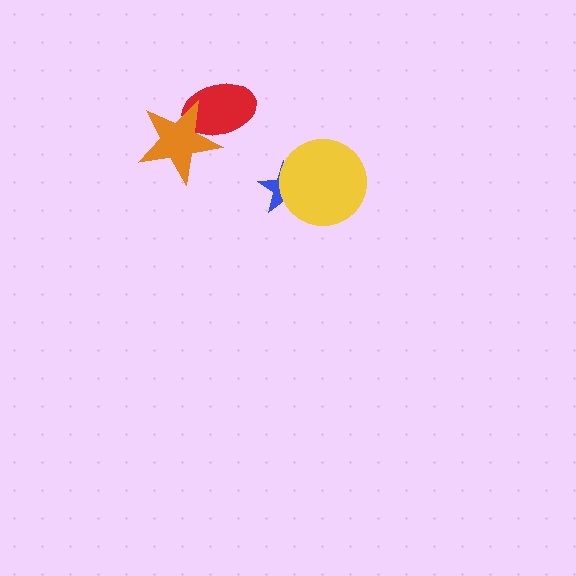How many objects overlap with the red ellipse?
1 object overlaps with the red ellipse.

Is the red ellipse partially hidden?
Yes, it is partially covered by another shape.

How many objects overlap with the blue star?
1 object overlaps with the blue star.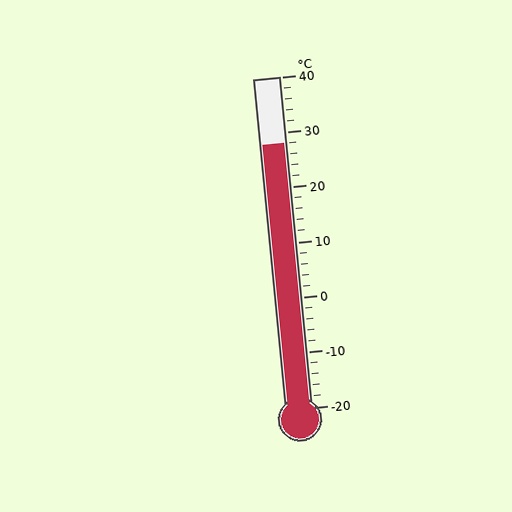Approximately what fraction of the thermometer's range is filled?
The thermometer is filled to approximately 80% of its range.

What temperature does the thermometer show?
The thermometer shows approximately 28°C.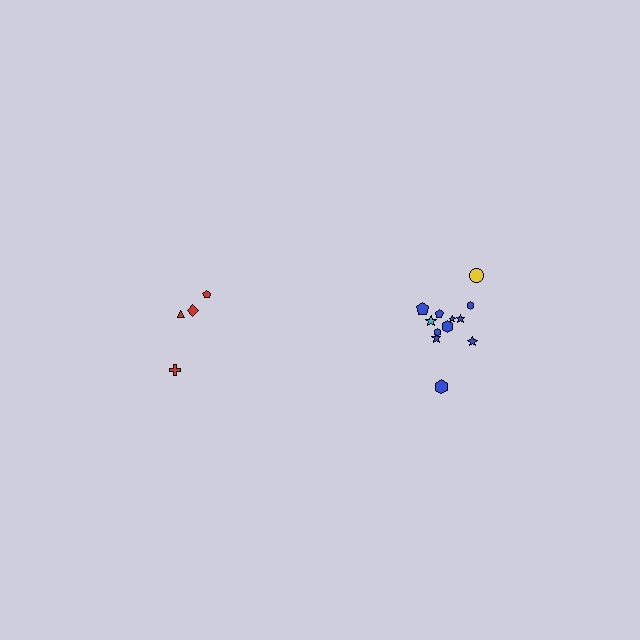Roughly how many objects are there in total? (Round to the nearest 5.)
Roughly 15 objects in total.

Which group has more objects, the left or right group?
The right group.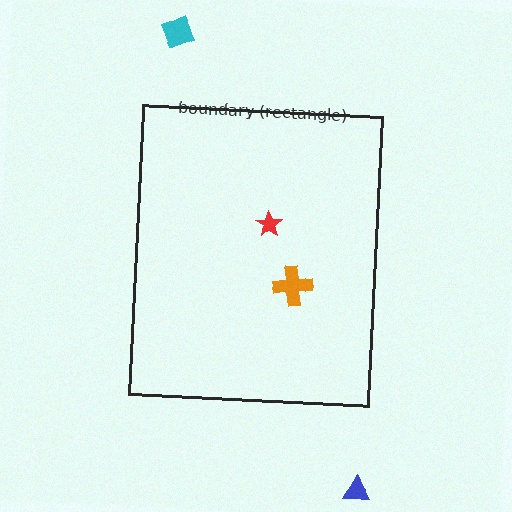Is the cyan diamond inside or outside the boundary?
Outside.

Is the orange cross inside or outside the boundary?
Inside.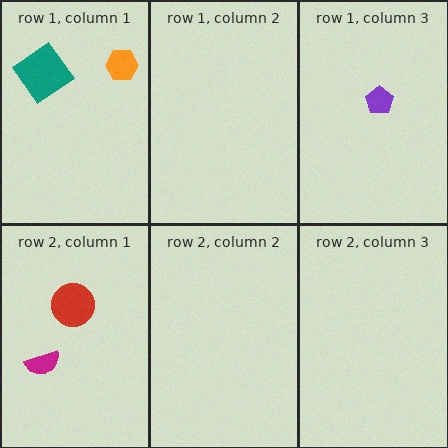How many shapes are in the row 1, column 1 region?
2.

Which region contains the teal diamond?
The row 1, column 1 region.